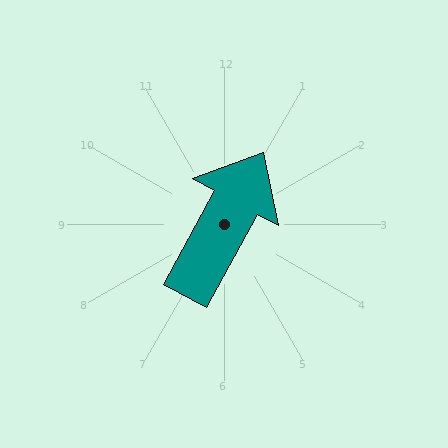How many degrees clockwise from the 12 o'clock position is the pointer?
Approximately 29 degrees.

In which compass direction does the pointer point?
Northeast.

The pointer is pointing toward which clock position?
Roughly 1 o'clock.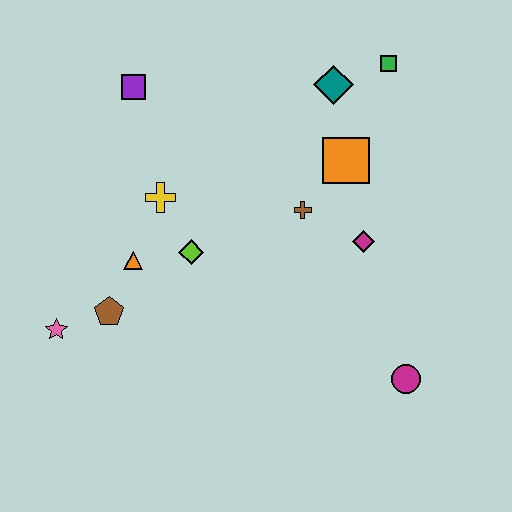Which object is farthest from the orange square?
The pink star is farthest from the orange square.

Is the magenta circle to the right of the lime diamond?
Yes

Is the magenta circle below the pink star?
Yes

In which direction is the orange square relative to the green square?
The orange square is below the green square.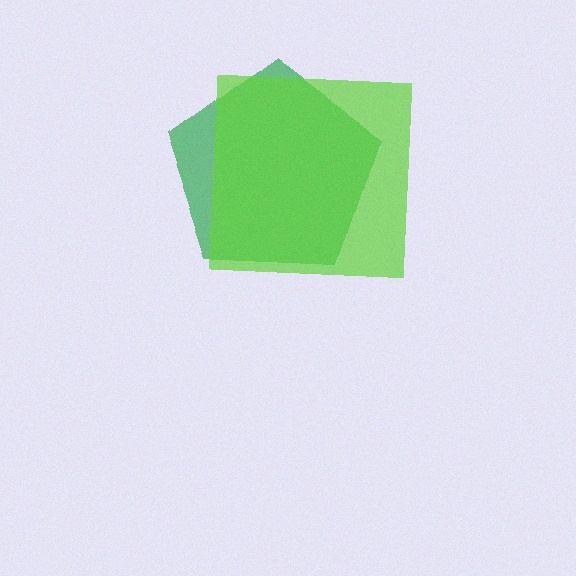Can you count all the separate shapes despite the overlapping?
Yes, there are 2 separate shapes.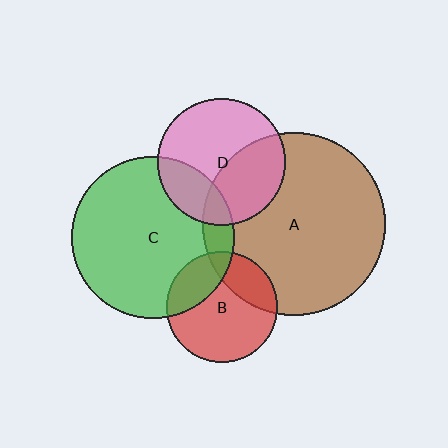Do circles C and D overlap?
Yes.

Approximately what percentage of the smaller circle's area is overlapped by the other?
Approximately 25%.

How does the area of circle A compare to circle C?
Approximately 1.3 times.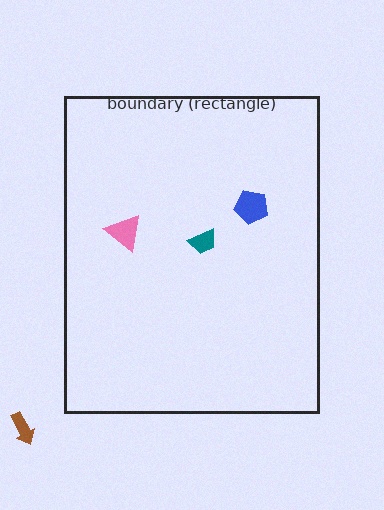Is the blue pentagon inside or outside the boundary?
Inside.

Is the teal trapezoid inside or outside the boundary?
Inside.